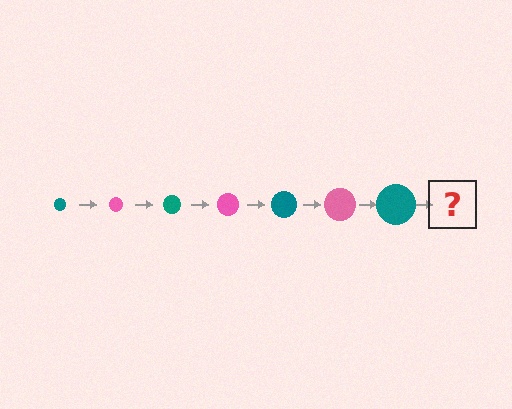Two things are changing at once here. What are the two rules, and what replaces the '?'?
The two rules are that the circle grows larger each step and the color cycles through teal and pink. The '?' should be a pink circle, larger than the previous one.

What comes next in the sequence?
The next element should be a pink circle, larger than the previous one.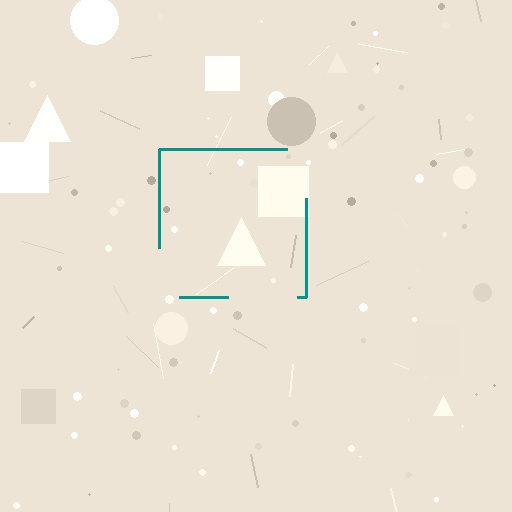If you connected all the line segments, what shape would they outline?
They would outline a square.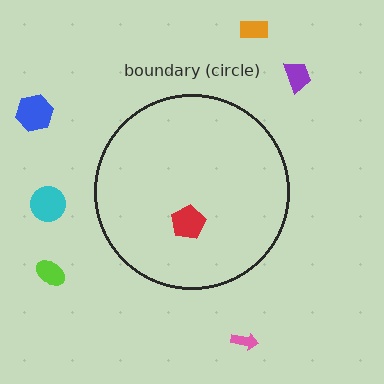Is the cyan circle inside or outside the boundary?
Outside.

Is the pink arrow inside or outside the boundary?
Outside.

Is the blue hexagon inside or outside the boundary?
Outside.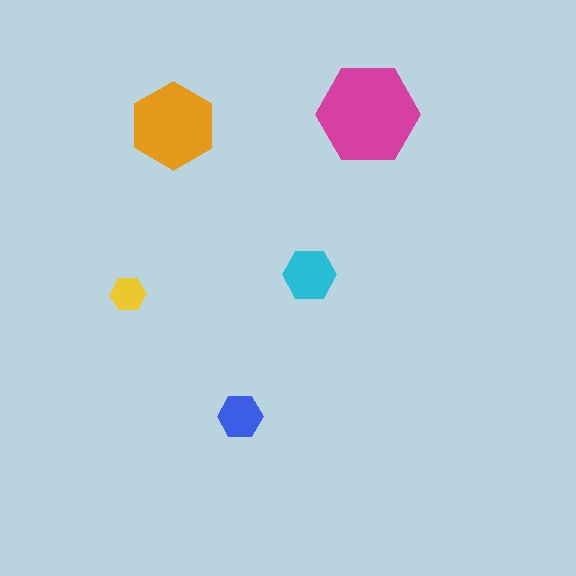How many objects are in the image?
There are 5 objects in the image.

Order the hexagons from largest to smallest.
the magenta one, the orange one, the cyan one, the blue one, the yellow one.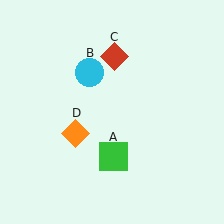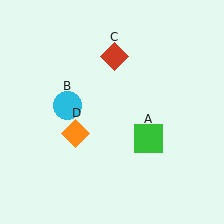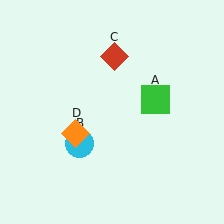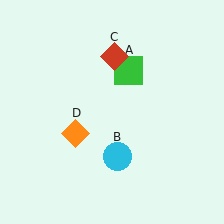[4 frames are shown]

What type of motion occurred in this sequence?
The green square (object A), cyan circle (object B) rotated counterclockwise around the center of the scene.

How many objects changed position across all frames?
2 objects changed position: green square (object A), cyan circle (object B).